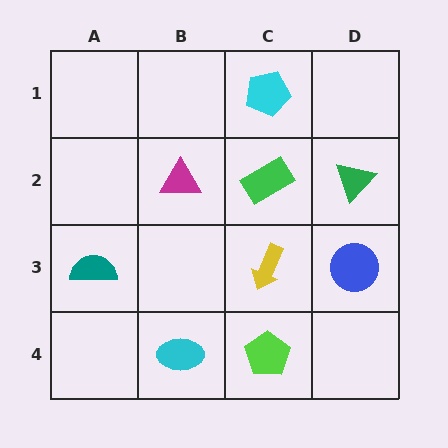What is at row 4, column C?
A lime pentagon.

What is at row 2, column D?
A green triangle.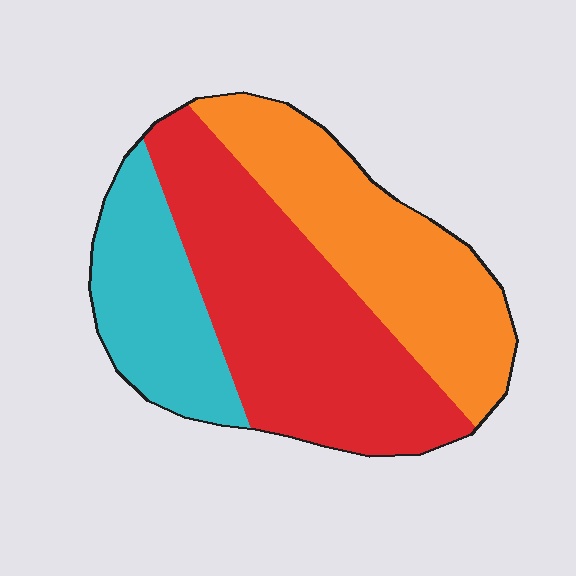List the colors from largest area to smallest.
From largest to smallest: red, orange, cyan.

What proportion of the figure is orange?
Orange covers roughly 35% of the figure.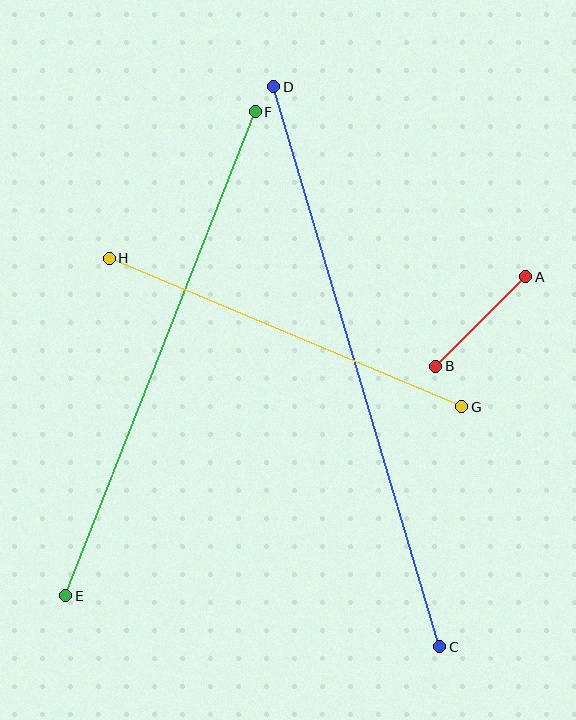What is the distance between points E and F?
The distance is approximately 520 pixels.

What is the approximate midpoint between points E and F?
The midpoint is at approximately (160, 354) pixels.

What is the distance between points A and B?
The distance is approximately 127 pixels.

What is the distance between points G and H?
The distance is approximately 383 pixels.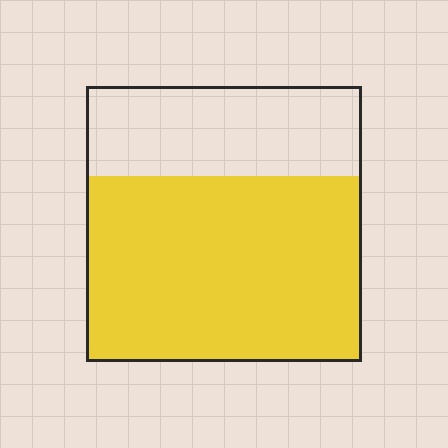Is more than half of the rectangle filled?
Yes.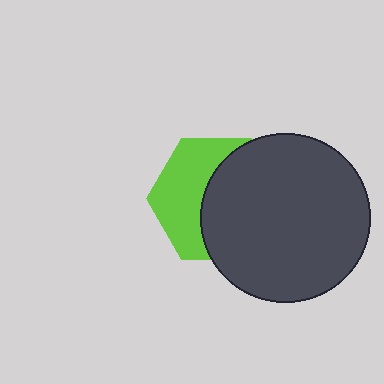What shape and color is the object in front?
The object in front is a dark gray circle.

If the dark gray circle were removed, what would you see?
You would see the complete lime hexagon.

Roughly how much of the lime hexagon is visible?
About half of it is visible (roughly 45%).